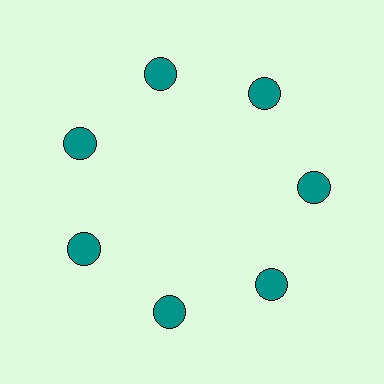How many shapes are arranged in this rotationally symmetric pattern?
There are 7 shapes, arranged in 7 groups of 1.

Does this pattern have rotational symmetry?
Yes, this pattern has 7-fold rotational symmetry. It looks the same after rotating 51 degrees around the center.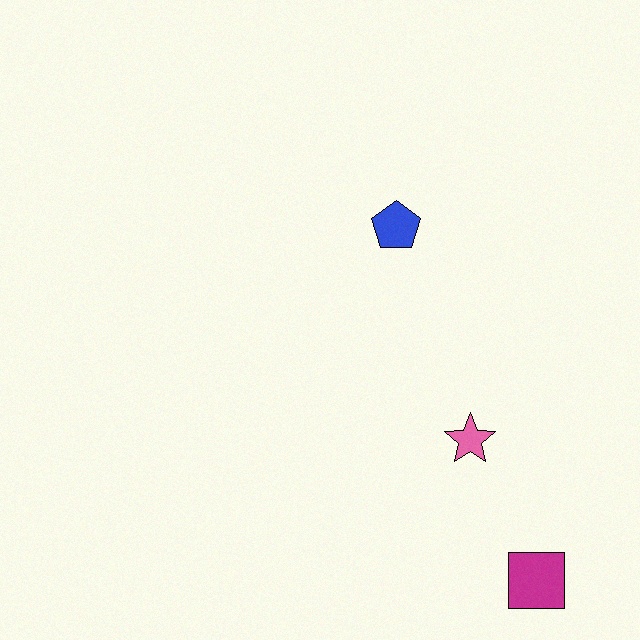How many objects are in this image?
There are 3 objects.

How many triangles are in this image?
There are no triangles.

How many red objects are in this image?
There are no red objects.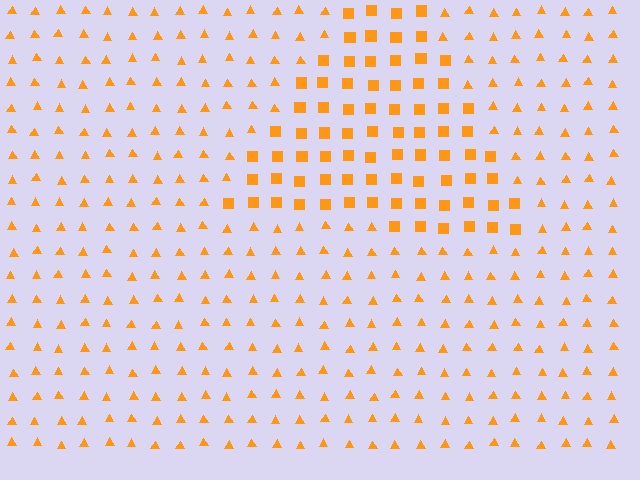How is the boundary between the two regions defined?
The boundary is defined by a change in element shape: squares inside vs. triangles outside. All elements share the same color and spacing.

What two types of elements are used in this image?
The image uses squares inside the triangle region and triangles outside it.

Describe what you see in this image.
The image is filled with small orange elements arranged in a uniform grid. A triangle-shaped region contains squares, while the surrounding area contains triangles. The boundary is defined purely by the change in element shape.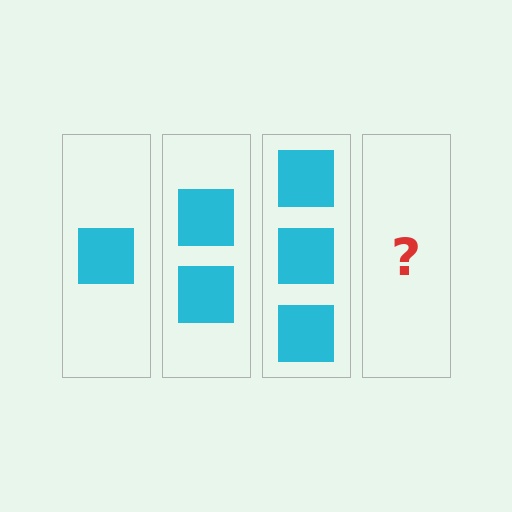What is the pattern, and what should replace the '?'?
The pattern is that each step adds one more square. The '?' should be 4 squares.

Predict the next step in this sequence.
The next step is 4 squares.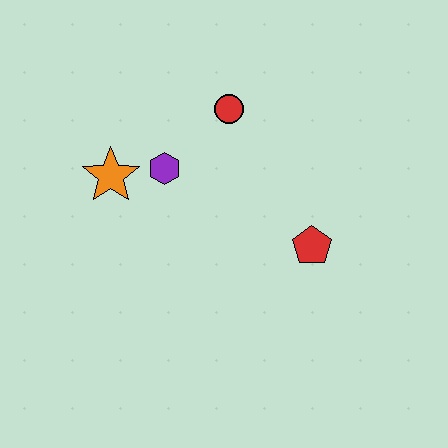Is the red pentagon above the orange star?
No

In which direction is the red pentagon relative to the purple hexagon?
The red pentagon is to the right of the purple hexagon.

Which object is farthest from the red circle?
The red pentagon is farthest from the red circle.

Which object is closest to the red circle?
The purple hexagon is closest to the red circle.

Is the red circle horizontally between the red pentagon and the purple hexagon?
Yes